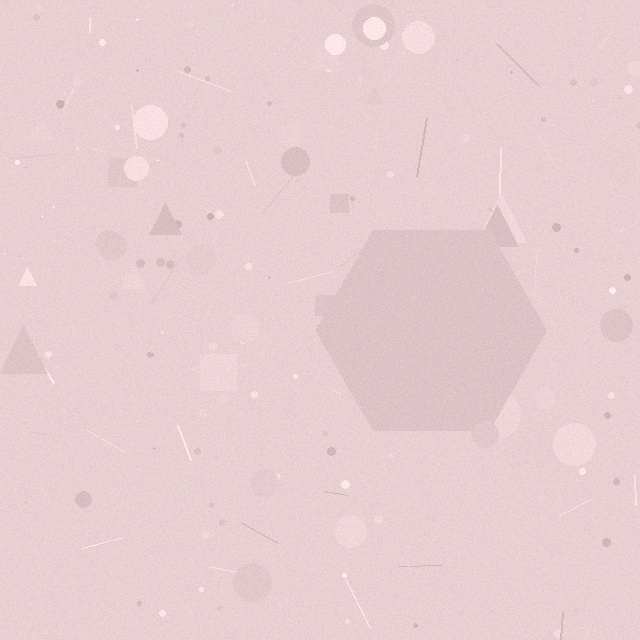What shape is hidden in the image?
A hexagon is hidden in the image.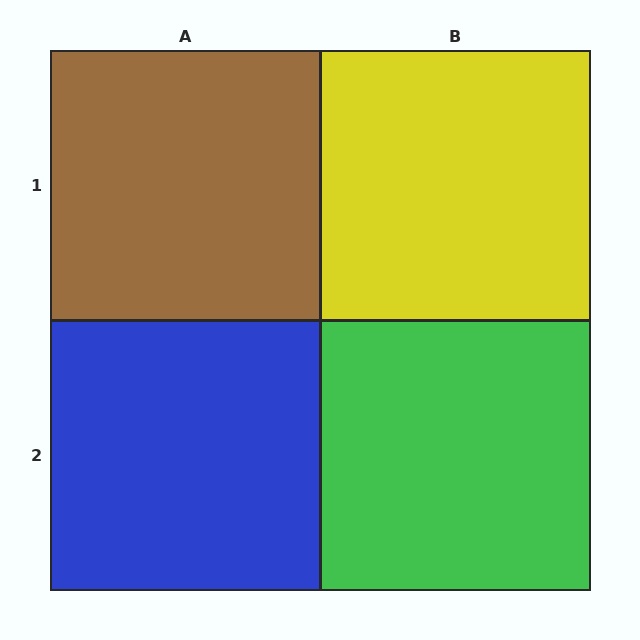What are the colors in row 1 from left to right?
Brown, yellow.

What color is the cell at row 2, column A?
Blue.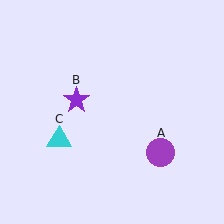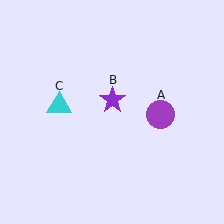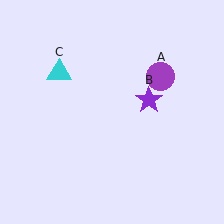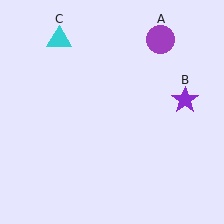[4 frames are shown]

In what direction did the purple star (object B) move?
The purple star (object B) moved right.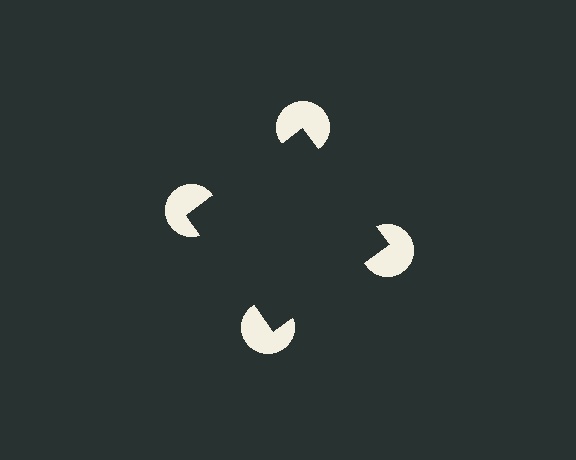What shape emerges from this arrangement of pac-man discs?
An illusory square — its edges are inferred from the aligned wedge cuts in the pac-man discs, not physically drawn.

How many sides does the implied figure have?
4 sides.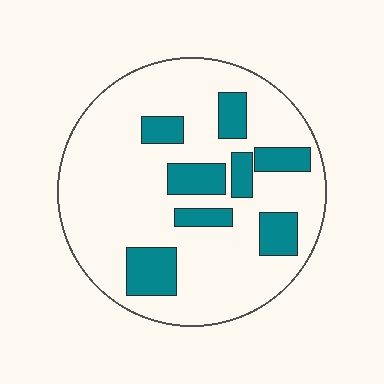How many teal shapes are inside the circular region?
8.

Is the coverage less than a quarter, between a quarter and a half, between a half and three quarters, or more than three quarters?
Less than a quarter.